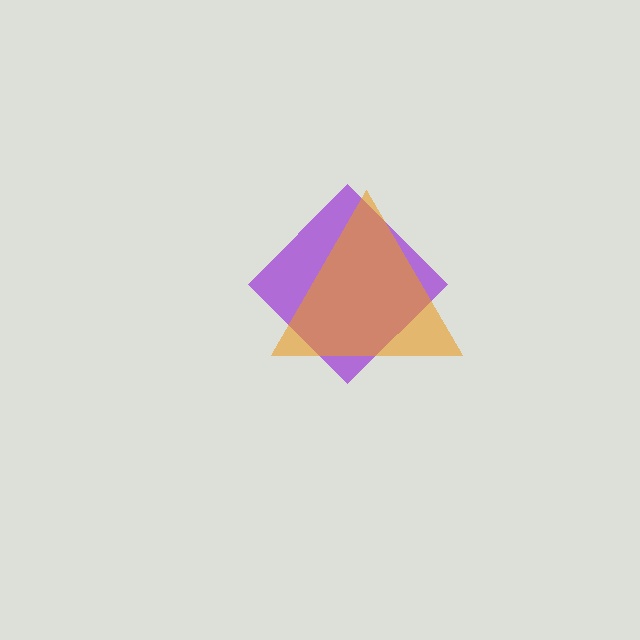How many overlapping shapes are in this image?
There are 2 overlapping shapes in the image.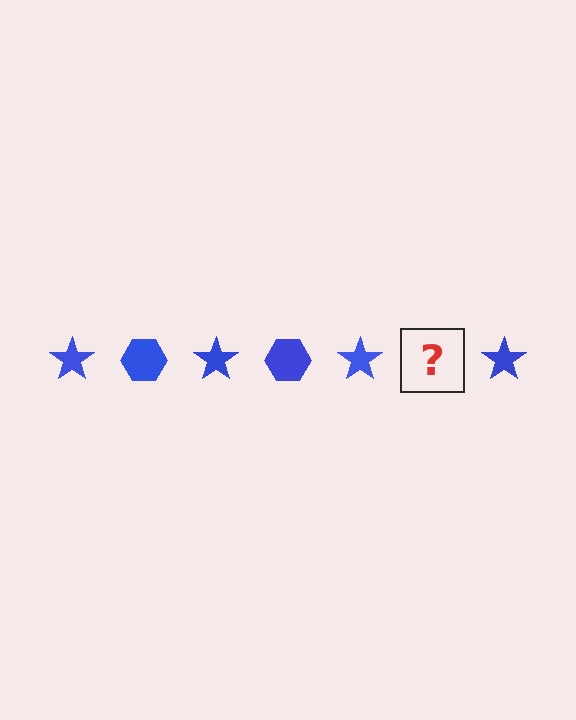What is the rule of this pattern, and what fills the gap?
The rule is that the pattern cycles through star, hexagon shapes in blue. The gap should be filled with a blue hexagon.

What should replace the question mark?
The question mark should be replaced with a blue hexagon.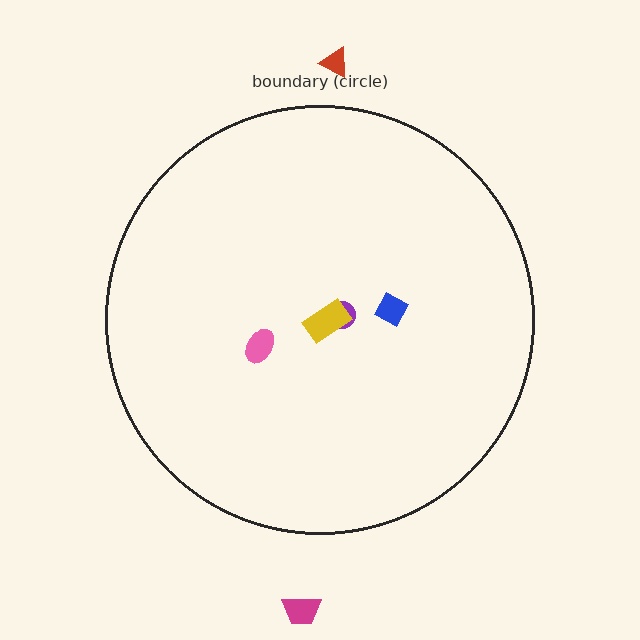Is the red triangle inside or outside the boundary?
Outside.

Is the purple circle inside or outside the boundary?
Inside.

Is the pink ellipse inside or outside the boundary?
Inside.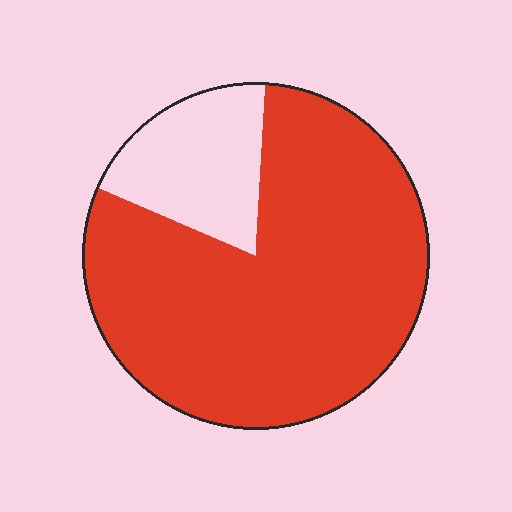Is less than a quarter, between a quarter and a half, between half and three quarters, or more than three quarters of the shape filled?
More than three quarters.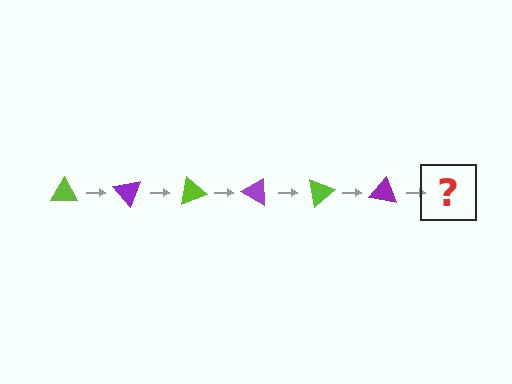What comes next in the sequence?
The next element should be a lime triangle, rotated 300 degrees from the start.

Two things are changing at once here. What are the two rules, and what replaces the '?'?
The two rules are that it rotates 50 degrees each step and the color cycles through lime and purple. The '?' should be a lime triangle, rotated 300 degrees from the start.